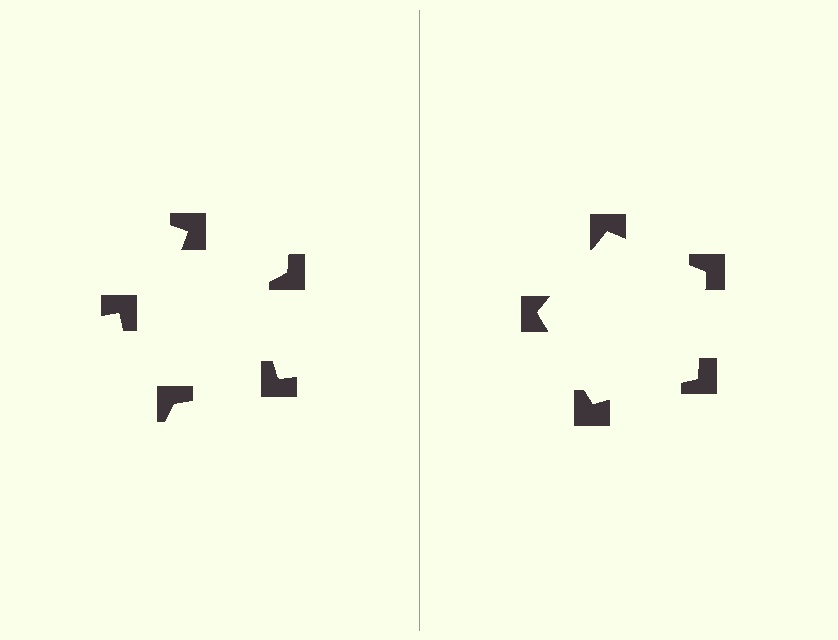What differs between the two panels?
The notched squares are positioned identically on both sides; only the wedge orientations differ. On the right they align to a pentagon; on the left they are misaligned.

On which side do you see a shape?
An illusory pentagon appears on the right side. On the left side the wedge cuts are rotated, so no coherent shape forms.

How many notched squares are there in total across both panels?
10 — 5 on each side.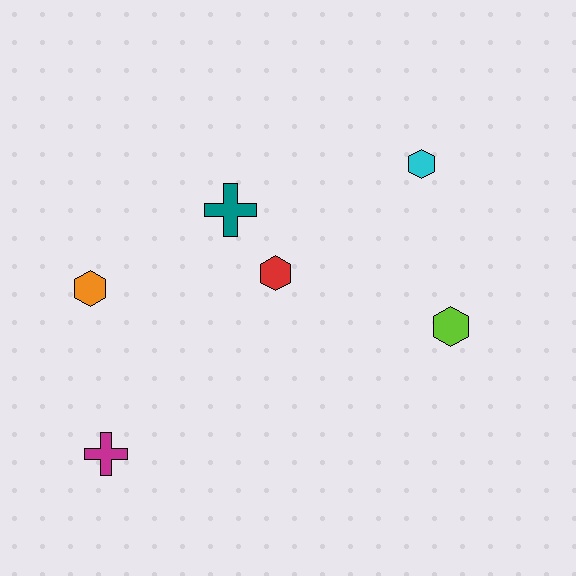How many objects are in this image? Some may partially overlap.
There are 6 objects.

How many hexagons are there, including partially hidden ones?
There are 4 hexagons.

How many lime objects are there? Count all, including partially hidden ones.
There is 1 lime object.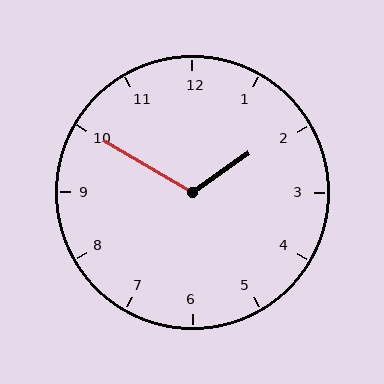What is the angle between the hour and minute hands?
Approximately 115 degrees.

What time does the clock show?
1:50.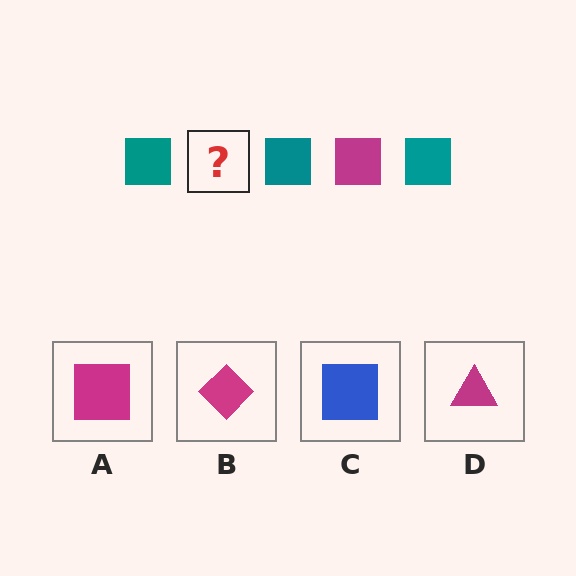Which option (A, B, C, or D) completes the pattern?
A.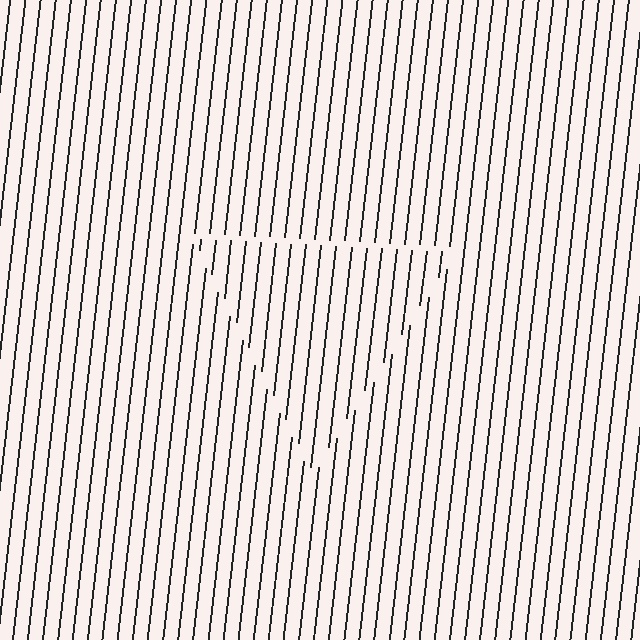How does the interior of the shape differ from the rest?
The interior of the shape contains the same grating, shifted by half a period — the contour is defined by the phase discontinuity where line-ends from the inner and outer gratings abut.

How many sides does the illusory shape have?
3 sides — the line-ends trace a triangle.